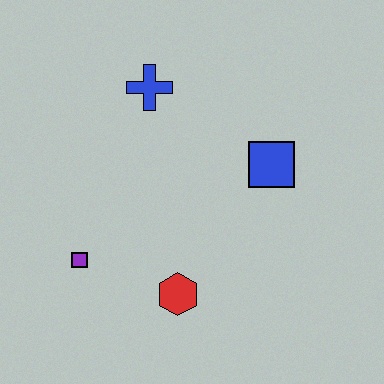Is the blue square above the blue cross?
No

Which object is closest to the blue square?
The blue cross is closest to the blue square.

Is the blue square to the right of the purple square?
Yes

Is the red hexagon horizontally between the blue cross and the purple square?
No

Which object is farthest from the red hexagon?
The blue cross is farthest from the red hexagon.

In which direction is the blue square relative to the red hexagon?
The blue square is above the red hexagon.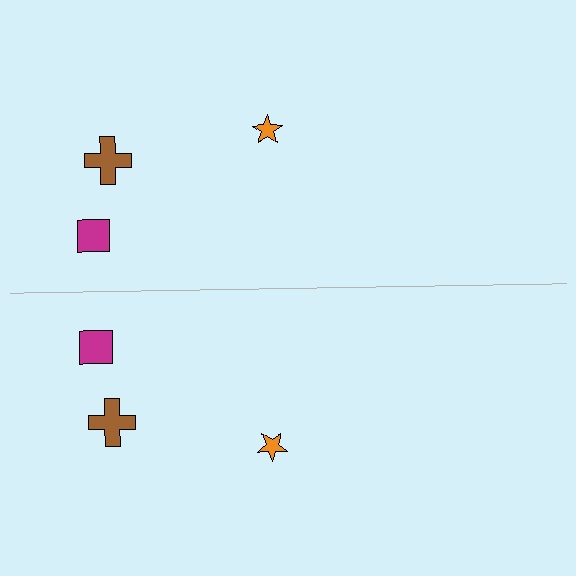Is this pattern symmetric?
Yes, this pattern has bilateral (reflection) symmetry.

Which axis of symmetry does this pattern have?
The pattern has a horizontal axis of symmetry running through the center of the image.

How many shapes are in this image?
There are 6 shapes in this image.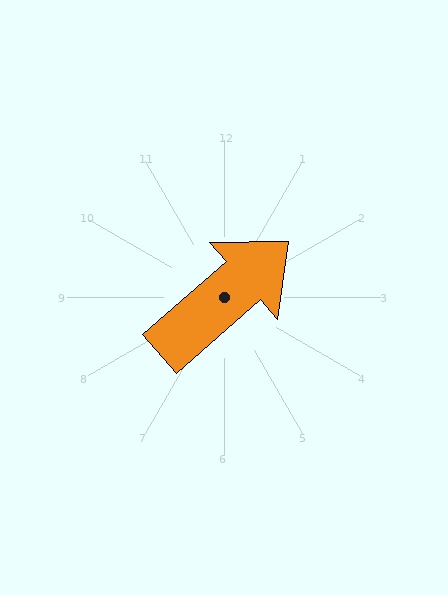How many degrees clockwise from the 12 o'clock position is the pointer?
Approximately 49 degrees.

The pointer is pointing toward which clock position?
Roughly 2 o'clock.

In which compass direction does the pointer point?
Northeast.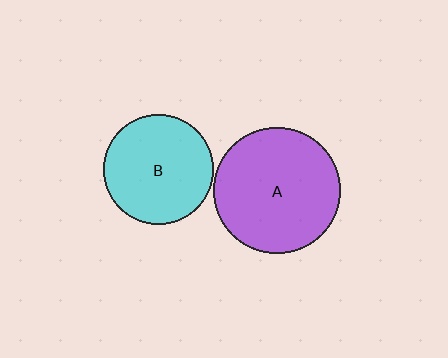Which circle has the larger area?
Circle A (purple).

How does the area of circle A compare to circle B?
Approximately 1.3 times.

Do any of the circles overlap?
No, none of the circles overlap.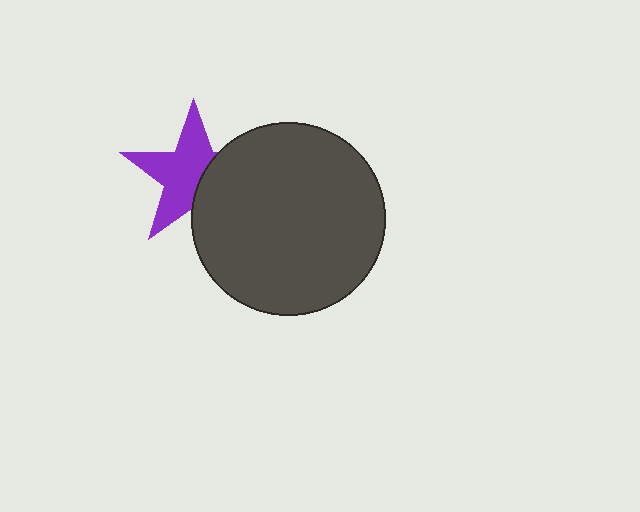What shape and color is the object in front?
The object in front is a dark gray circle.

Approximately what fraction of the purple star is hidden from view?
Roughly 37% of the purple star is hidden behind the dark gray circle.